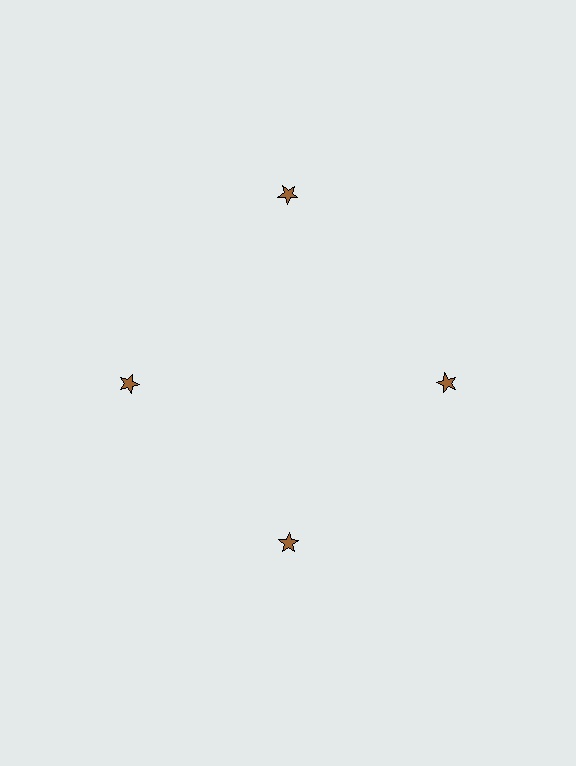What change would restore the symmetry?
The symmetry would be restored by moving it inward, back onto the ring so that all 4 stars sit at equal angles and equal distance from the center.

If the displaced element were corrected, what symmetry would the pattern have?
It would have 4-fold rotational symmetry — the pattern would map onto itself every 90 degrees.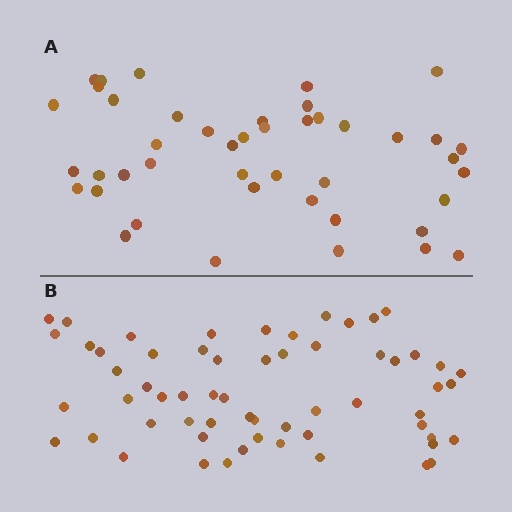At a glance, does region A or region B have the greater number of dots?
Region B (the bottom region) has more dots.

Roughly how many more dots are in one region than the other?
Region B has approximately 15 more dots than region A.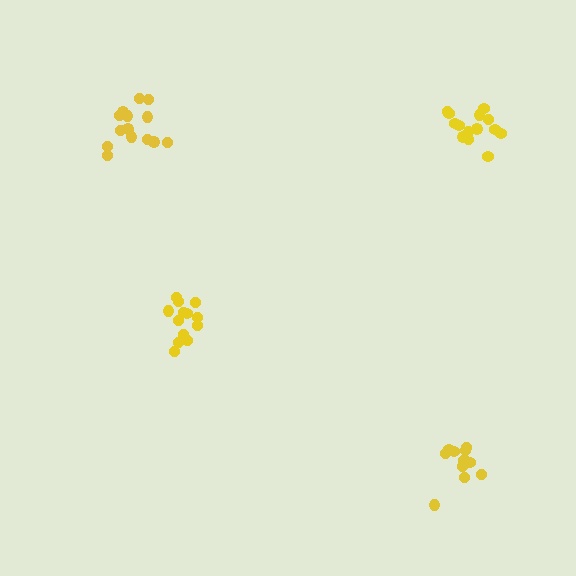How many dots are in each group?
Group 1: 13 dots, Group 2: 14 dots, Group 3: 14 dots, Group 4: 14 dots (55 total).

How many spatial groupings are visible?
There are 4 spatial groupings.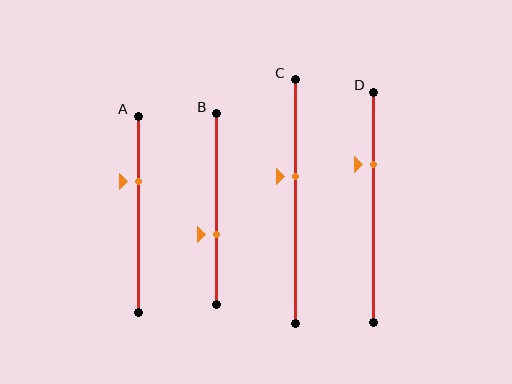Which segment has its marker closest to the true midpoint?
Segment C has its marker closest to the true midpoint.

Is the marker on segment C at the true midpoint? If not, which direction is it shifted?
No, the marker on segment C is shifted upward by about 10% of the segment length.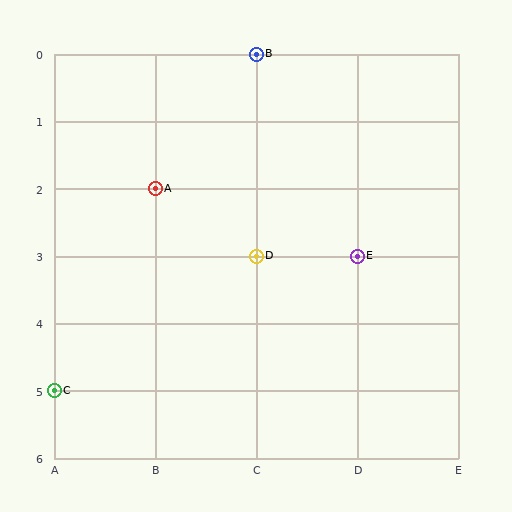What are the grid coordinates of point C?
Point C is at grid coordinates (A, 5).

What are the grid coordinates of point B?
Point B is at grid coordinates (C, 0).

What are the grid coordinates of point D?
Point D is at grid coordinates (C, 3).